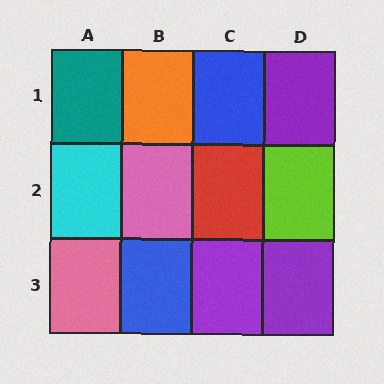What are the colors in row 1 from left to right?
Teal, orange, blue, purple.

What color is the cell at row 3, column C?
Purple.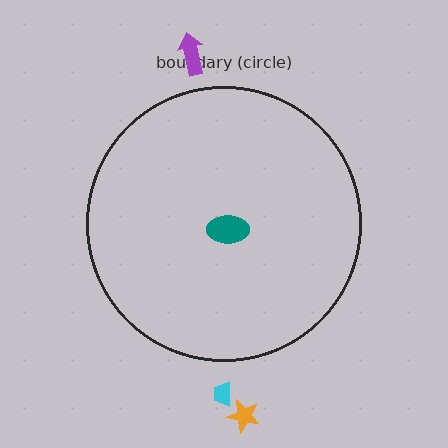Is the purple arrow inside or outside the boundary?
Outside.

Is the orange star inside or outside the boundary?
Outside.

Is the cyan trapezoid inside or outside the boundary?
Outside.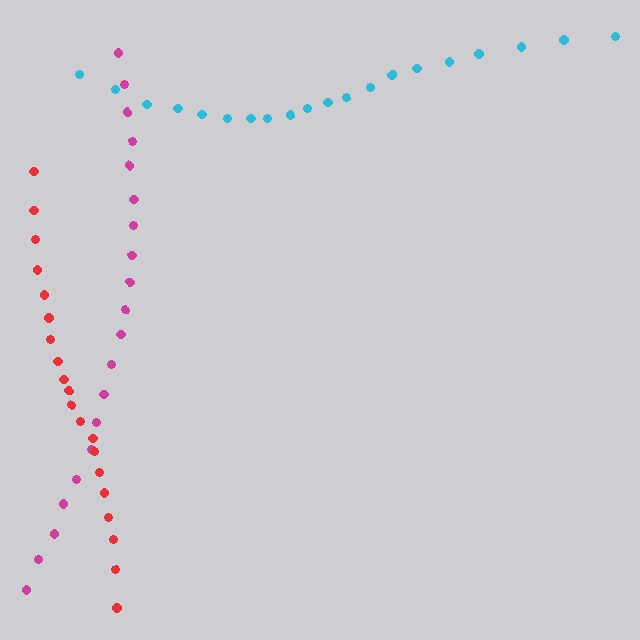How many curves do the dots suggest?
There are 3 distinct paths.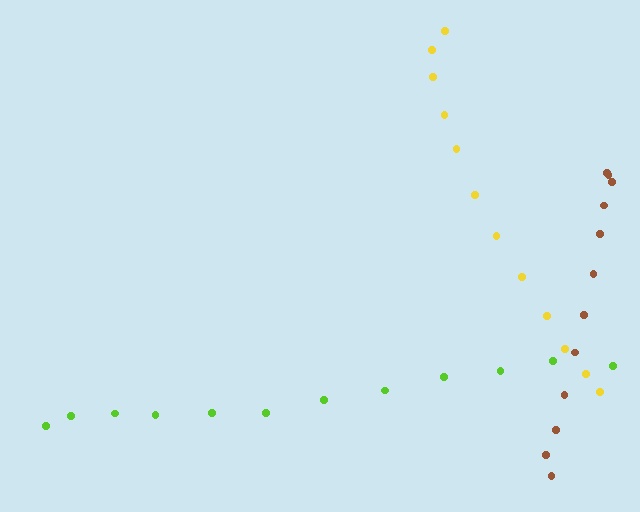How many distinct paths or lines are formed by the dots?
There are 3 distinct paths.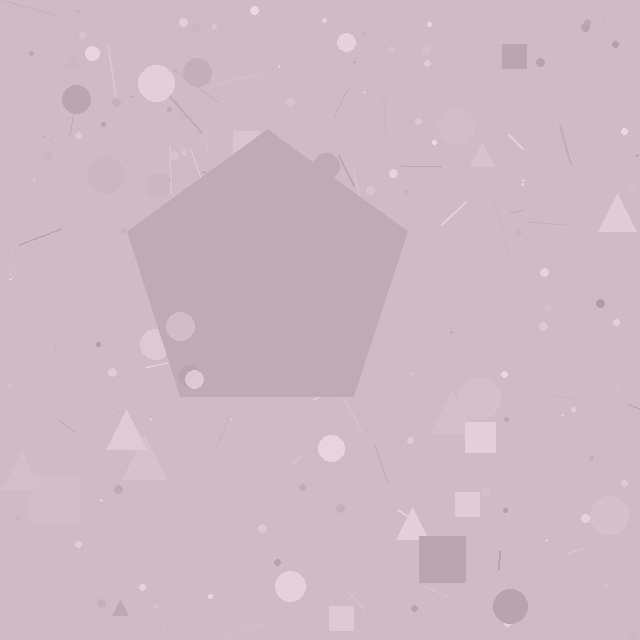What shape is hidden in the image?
A pentagon is hidden in the image.